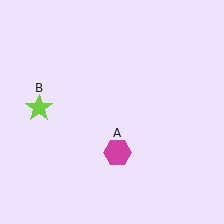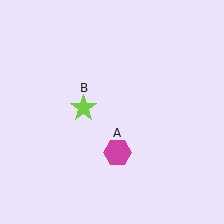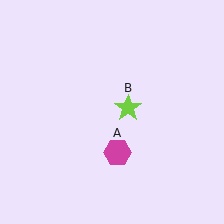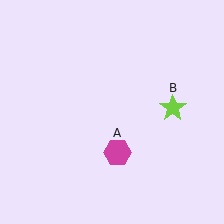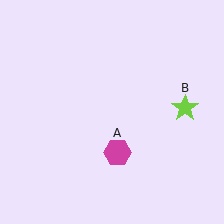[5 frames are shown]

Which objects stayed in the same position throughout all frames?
Magenta hexagon (object A) remained stationary.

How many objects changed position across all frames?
1 object changed position: lime star (object B).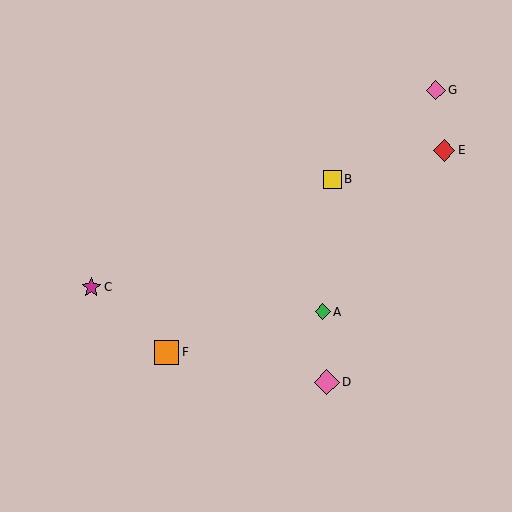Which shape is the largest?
The pink diamond (labeled D) is the largest.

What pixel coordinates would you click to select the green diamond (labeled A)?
Click at (323, 312) to select the green diamond A.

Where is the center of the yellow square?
The center of the yellow square is at (332, 179).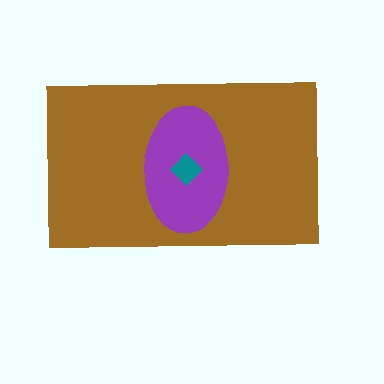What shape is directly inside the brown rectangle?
The purple ellipse.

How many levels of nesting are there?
3.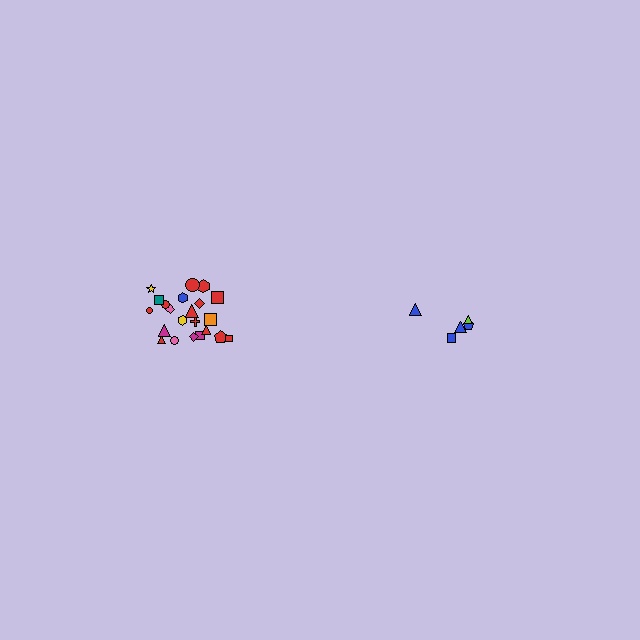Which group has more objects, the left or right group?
The left group.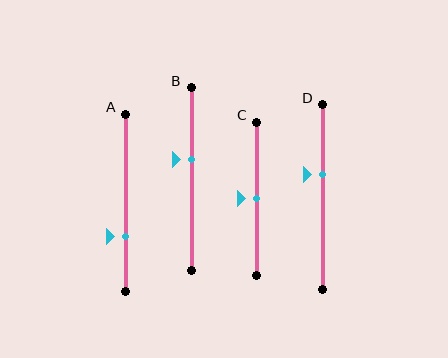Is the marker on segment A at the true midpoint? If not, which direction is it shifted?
No, the marker on segment A is shifted downward by about 19% of the segment length.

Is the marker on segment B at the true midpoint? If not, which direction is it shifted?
No, the marker on segment B is shifted upward by about 11% of the segment length.